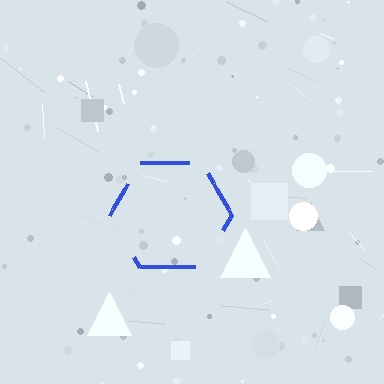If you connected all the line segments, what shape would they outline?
They would outline a hexagon.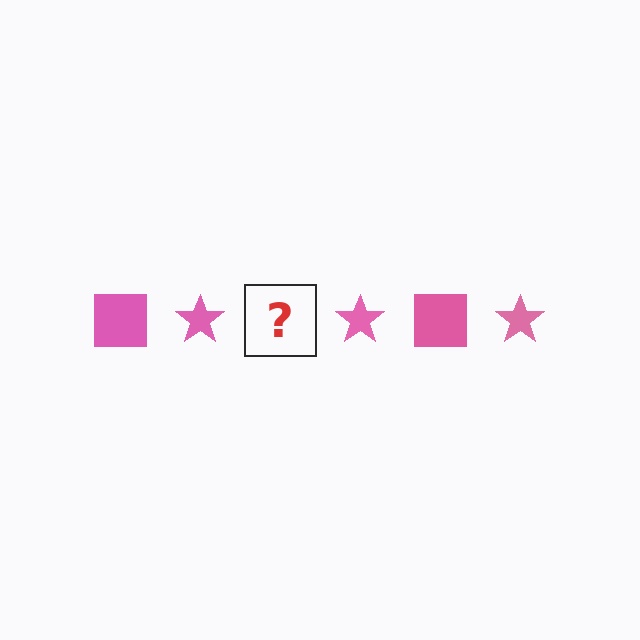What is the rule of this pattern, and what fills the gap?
The rule is that the pattern cycles through square, star shapes in pink. The gap should be filled with a pink square.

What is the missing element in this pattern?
The missing element is a pink square.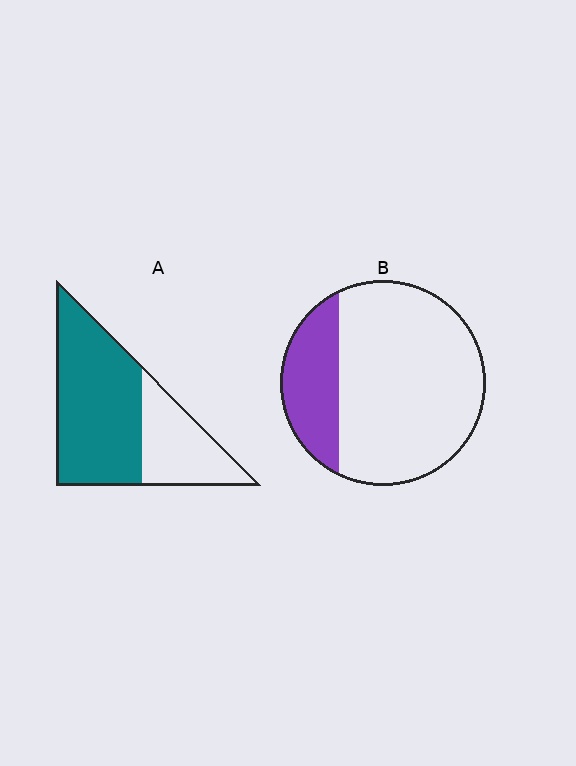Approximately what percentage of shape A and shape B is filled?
A is approximately 65% and B is approximately 25%.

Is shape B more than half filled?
No.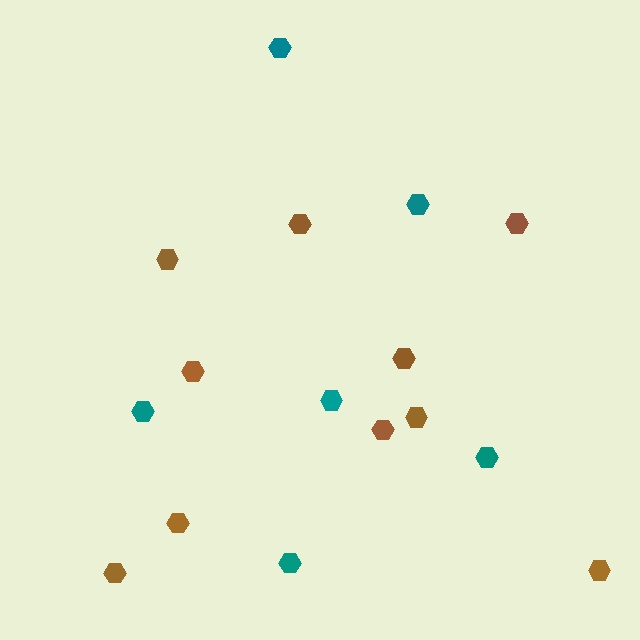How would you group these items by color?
There are 2 groups: one group of teal hexagons (6) and one group of brown hexagons (10).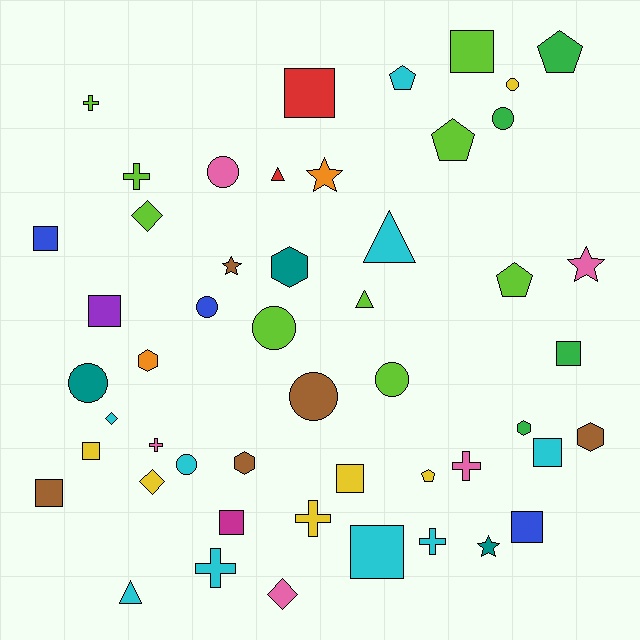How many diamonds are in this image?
There are 4 diamonds.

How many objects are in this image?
There are 50 objects.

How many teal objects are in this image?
There are 3 teal objects.